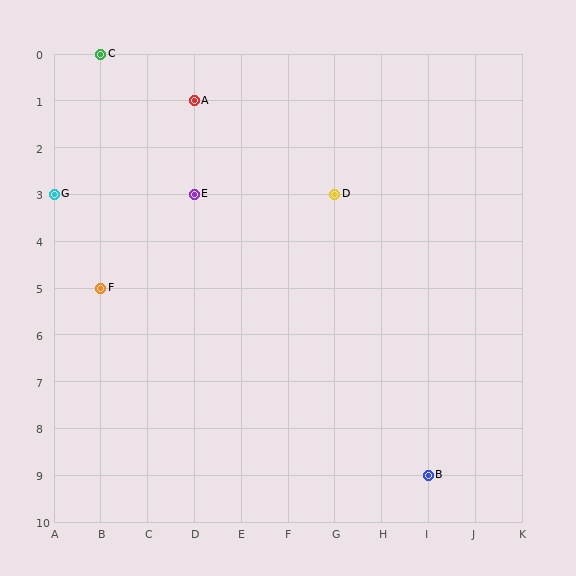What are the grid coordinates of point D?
Point D is at grid coordinates (G, 3).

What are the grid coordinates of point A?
Point A is at grid coordinates (D, 1).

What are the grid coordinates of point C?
Point C is at grid coordinates (B, 0).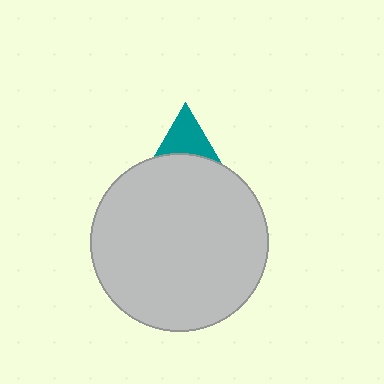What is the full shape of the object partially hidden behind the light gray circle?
The partially hidden object is a teal triangle.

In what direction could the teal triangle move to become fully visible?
The teal triangle could move up. That would shift it out from behind the light gray circle entirely.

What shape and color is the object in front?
The object in front is a light gray circle.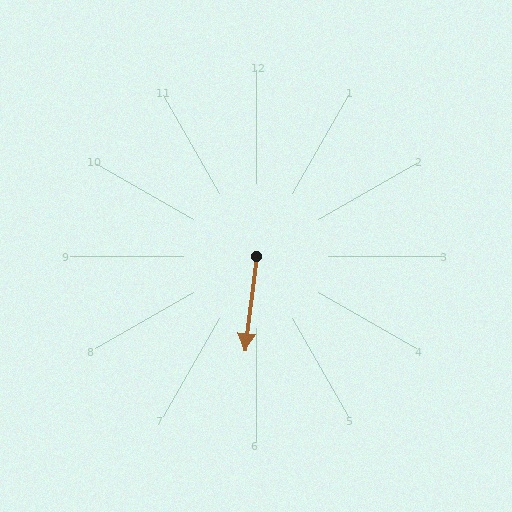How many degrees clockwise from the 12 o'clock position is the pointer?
Approximately 187 degrees.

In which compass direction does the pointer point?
South.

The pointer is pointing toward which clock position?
Roughly 6 o'clock.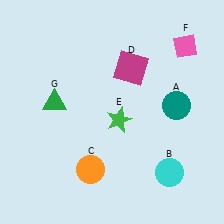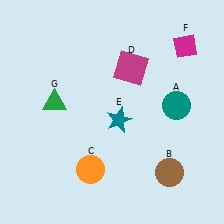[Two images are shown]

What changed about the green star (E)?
In Image 1, E is green. In Image 2, it changed to teal.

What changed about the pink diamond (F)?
In Image 1, F is pink. In Image 2, it changed to magenta.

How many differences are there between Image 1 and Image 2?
There are 3 differences between the two images.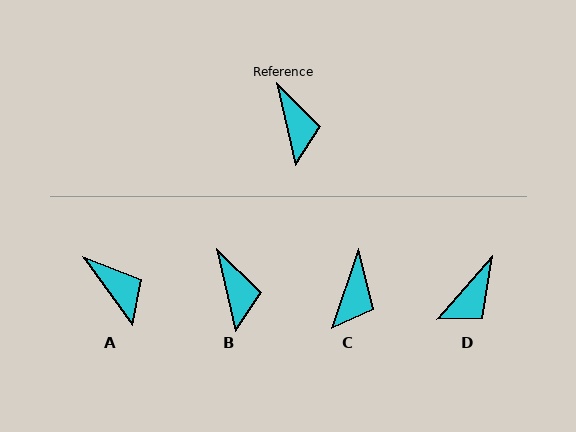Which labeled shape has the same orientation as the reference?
B.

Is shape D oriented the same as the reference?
No, it is off by about 55 degrees.